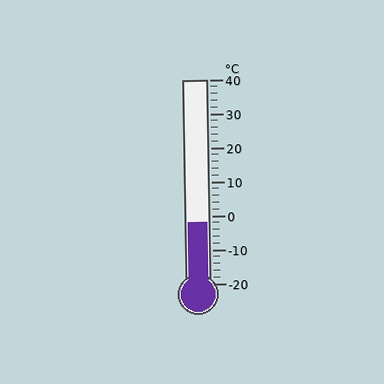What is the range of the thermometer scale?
The thermometer scale ranges from -20°C to 40°C.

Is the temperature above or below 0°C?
The temperature is below 0°C.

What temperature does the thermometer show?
The thermometer shows approximately -2°C.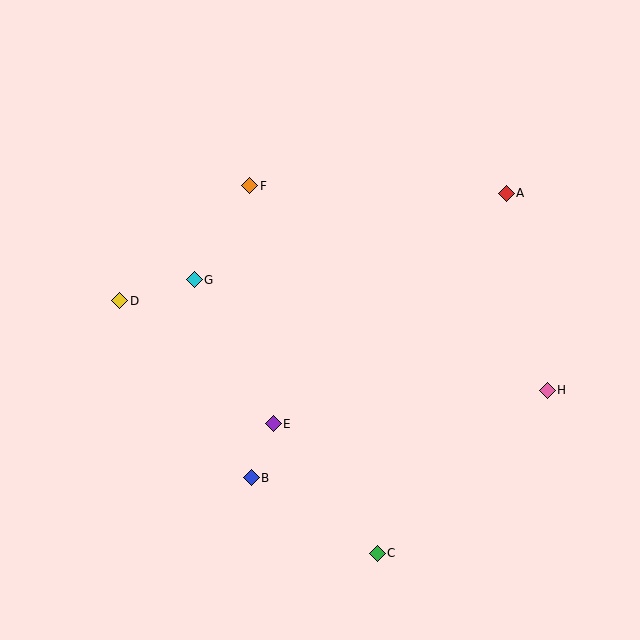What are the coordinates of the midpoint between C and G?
The midpoint between C and G is at (286, 417).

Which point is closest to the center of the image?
Point E at (273, 424) is closest to the center.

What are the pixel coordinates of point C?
Point C is at (377, 553).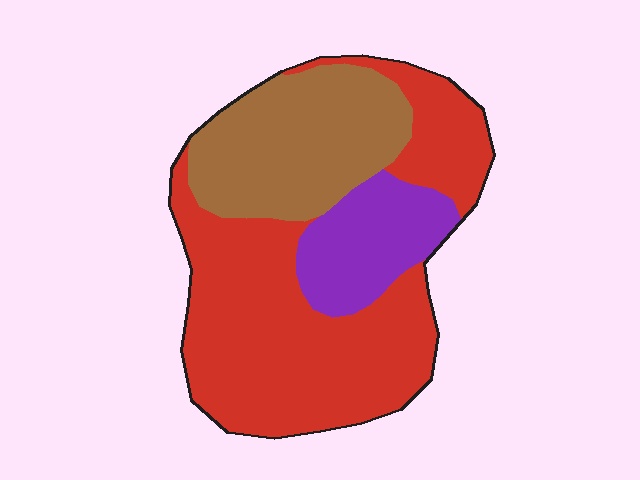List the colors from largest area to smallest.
From largest to smallest: red, brown, purple.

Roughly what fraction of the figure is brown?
Brown covers about 30% of the figure.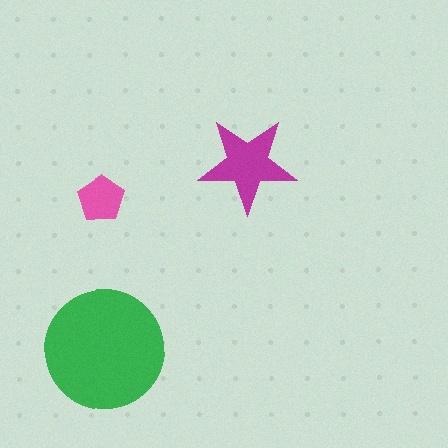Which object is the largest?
The green circle.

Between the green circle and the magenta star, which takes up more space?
The green circle.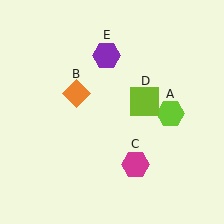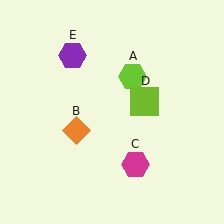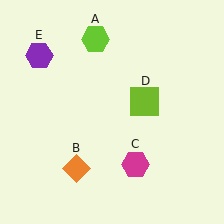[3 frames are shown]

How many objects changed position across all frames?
3 objects changed position: lime hexagon (object A), orange diamond (object B), purple hexagon (object E).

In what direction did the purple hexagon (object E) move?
The purple hexagon (object E) moved left.